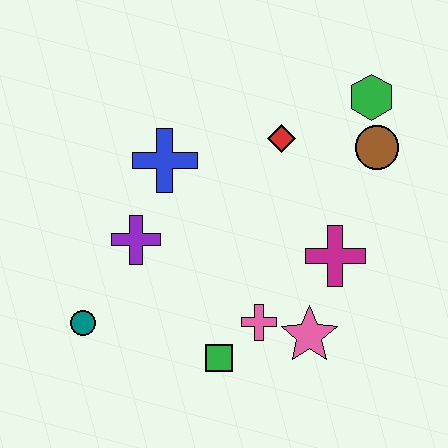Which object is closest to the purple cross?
The blue cross is closest to the purple cross.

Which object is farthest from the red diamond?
The teal circle is farthest from the red diamond.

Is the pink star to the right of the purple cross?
Yes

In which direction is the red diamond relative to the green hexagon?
The red diamond is to the left of the green hexagon.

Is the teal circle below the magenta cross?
Yes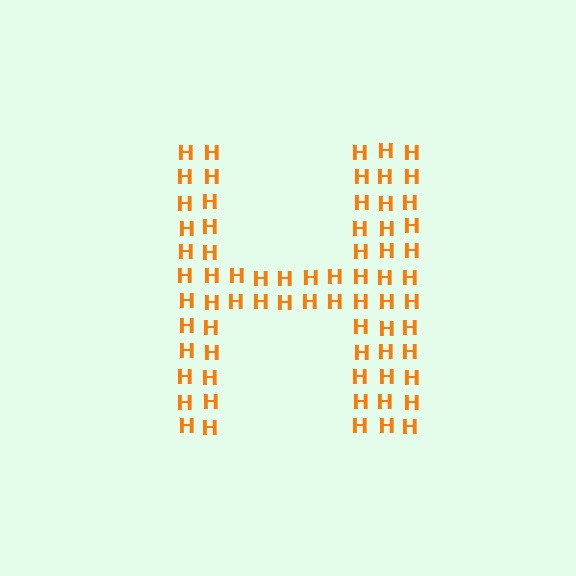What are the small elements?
The small elements are letter H's.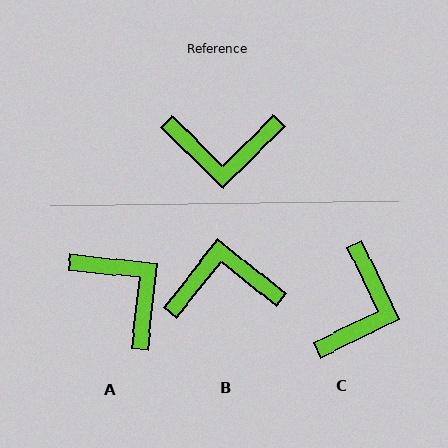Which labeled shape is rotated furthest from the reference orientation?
B, about 174 degrees away.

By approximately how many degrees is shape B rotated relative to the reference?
Approximately 174 degrees clockwise.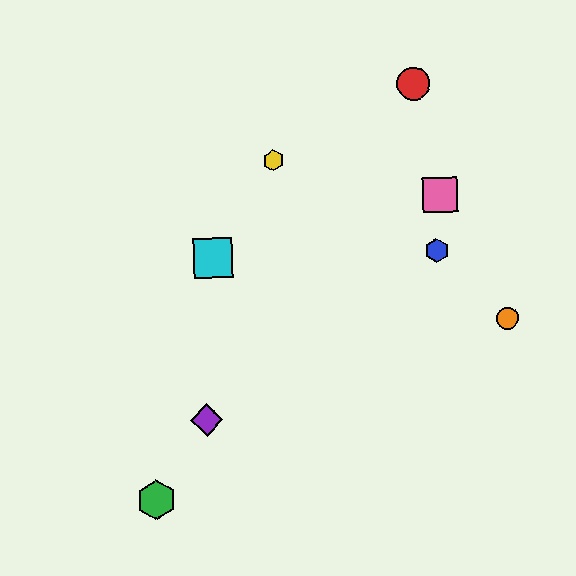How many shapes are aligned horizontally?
2 shapes (the blue hexagon, the cyan square) are aligned horizontally.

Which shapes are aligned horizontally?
The blue hexagon, the cyan square are aligned horizontally.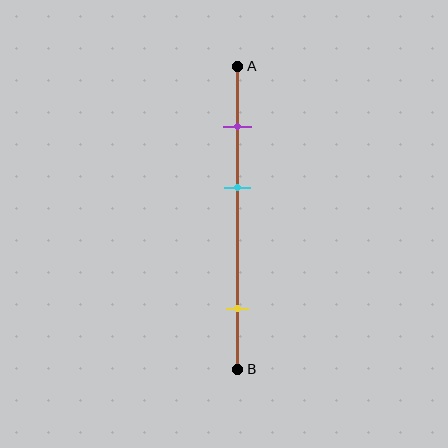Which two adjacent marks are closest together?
The purple and cyan marks are the closest adjacent pair.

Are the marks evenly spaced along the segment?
No, the marks are not evenly spaced.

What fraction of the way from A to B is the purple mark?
The purple mark is approximately 20% (0.2) of the way from A to B.